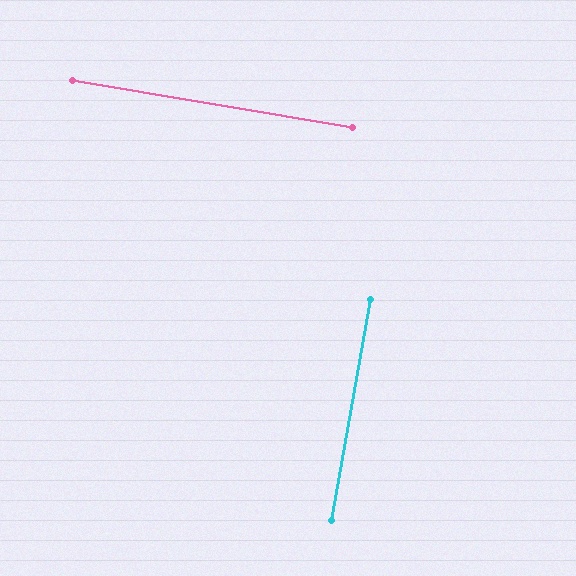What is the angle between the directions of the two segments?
Approximately 89 degrees.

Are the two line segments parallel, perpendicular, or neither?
Perpendicular — they meet at approximately 89°.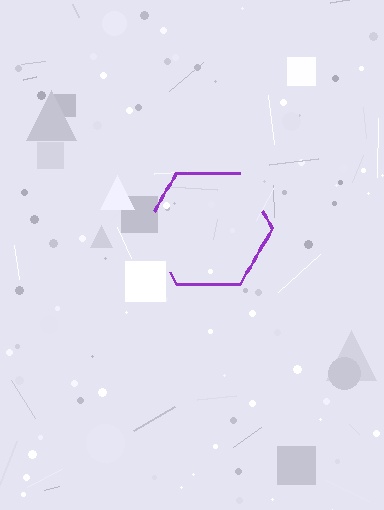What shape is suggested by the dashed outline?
The dashed outline suggests a hexagon.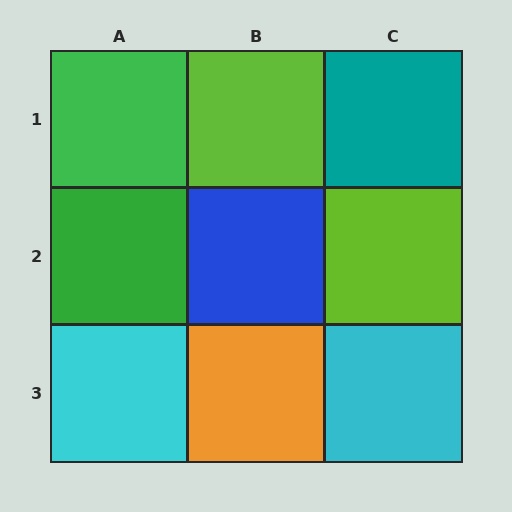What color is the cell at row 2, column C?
Lime.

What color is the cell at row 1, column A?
Green.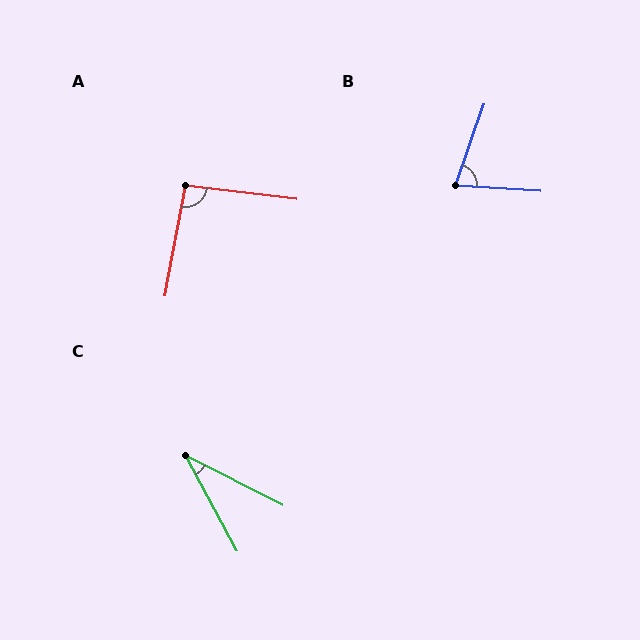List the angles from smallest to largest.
C (35°), B (74°), A (93°).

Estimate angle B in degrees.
Approximately 74 degrees.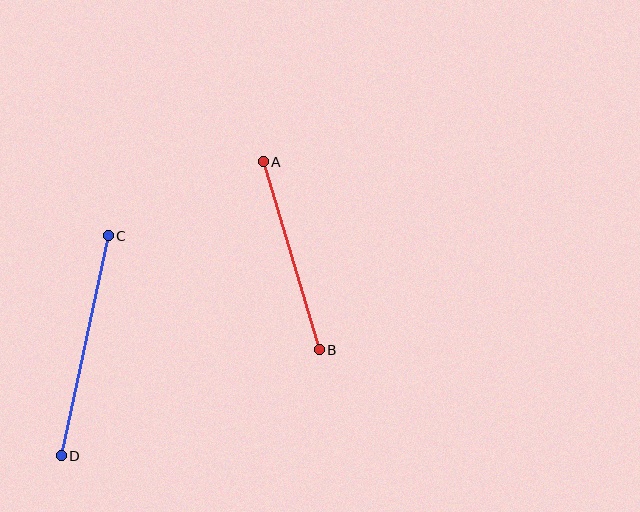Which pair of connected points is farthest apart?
Points C and D are farthest apart.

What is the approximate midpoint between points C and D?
The midpoint is at approximately (85, 346) pixels.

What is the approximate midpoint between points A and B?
The midpoint is at approximately (291, 256) pixels.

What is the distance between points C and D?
The distance is approximately 225 pixels.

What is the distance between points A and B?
The distance is approximately 196 pixels.